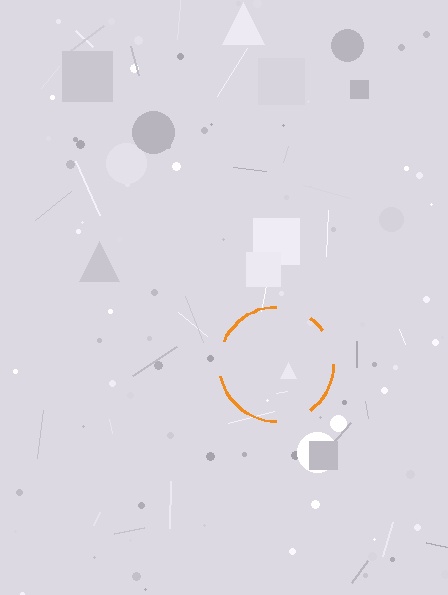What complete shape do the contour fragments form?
The contour fragments form a circle.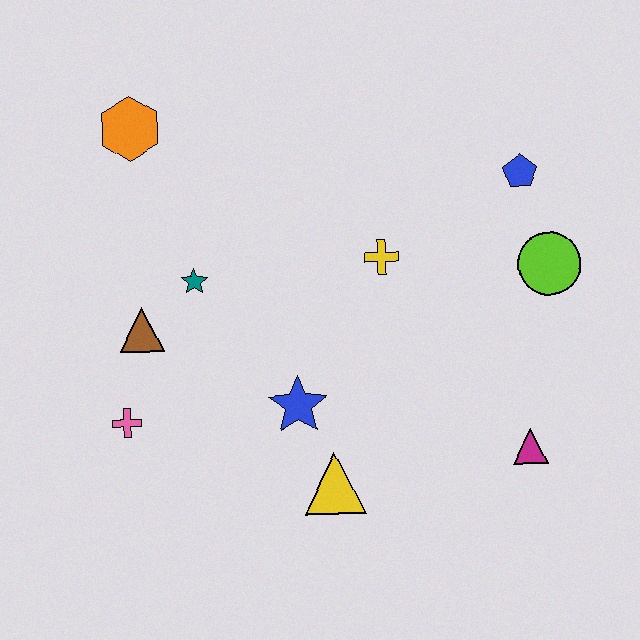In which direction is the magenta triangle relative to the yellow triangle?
The magenta triangle is to the right of the yellow triangle.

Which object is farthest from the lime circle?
The pink cross is farthest from the lime circle.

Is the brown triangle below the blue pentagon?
Yes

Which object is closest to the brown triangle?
The teal star is closest to the brown triangle.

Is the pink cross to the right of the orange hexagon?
No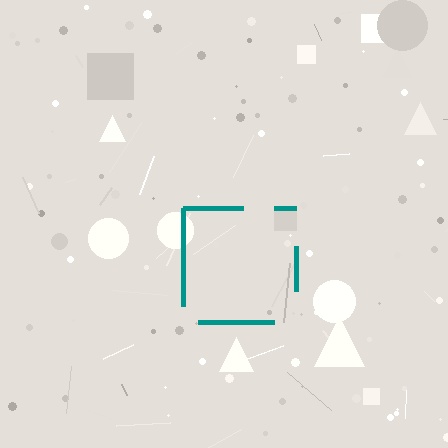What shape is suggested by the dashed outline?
The dashed outline suggests a square.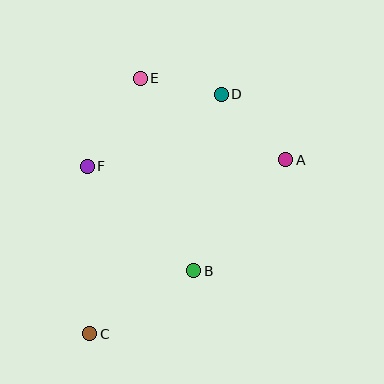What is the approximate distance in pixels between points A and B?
The distance between A and B is approximately 144 pixels.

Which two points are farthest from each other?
Points C and D are farthest from each other.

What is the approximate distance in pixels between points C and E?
The distance between C and E is approximately 261 pixels.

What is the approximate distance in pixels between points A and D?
The distance between A and D is approximately 92 pixels.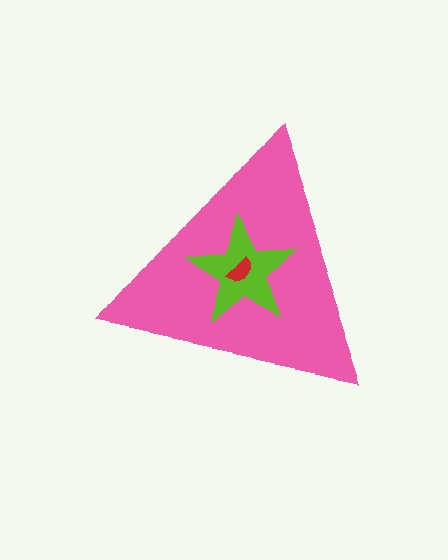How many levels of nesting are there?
3.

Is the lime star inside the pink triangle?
Yes.